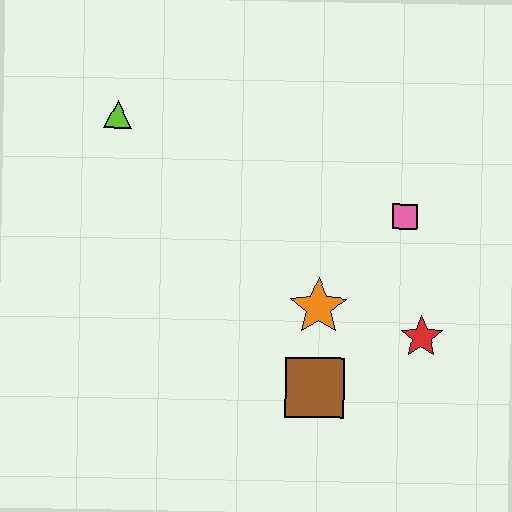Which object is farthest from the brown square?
The lime triangle is farthest from the brown square.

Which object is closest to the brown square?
The orange star is closest to the brown square.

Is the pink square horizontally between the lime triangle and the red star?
Yes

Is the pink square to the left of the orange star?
No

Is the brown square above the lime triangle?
No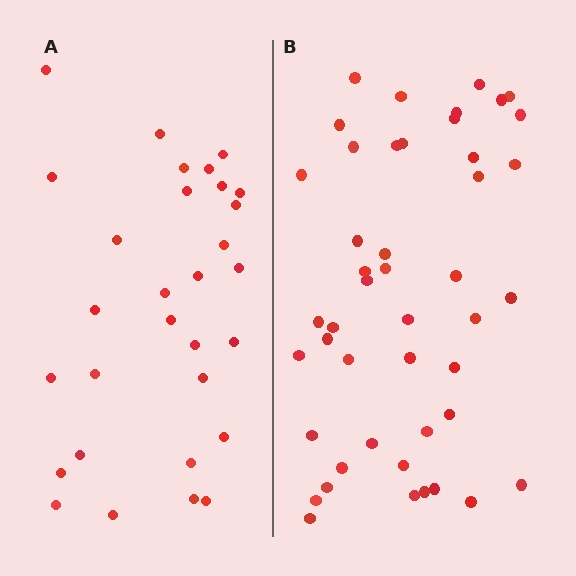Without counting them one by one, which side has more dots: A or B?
Region B (the right region) has more dots.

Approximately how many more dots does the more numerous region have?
Region B has approximately 15 more dots than region A.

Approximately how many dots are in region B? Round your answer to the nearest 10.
About 50 dots. (The exact count is 46, which rounds to 50.)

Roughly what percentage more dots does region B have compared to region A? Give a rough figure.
About 55% more.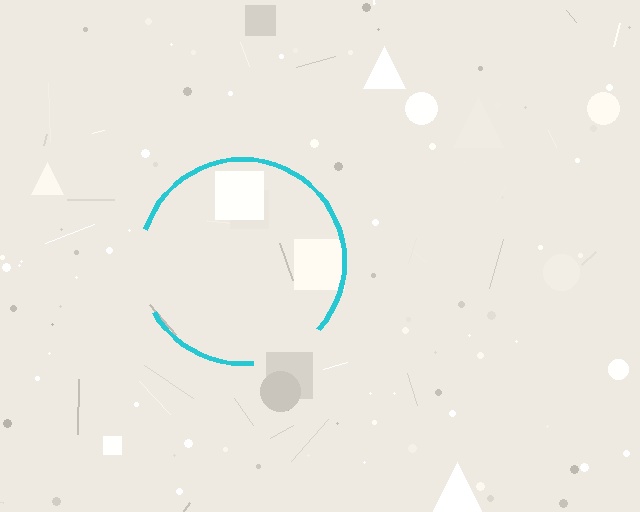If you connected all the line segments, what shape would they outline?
They would outline a circle.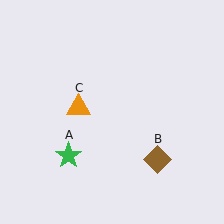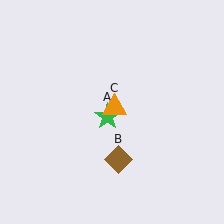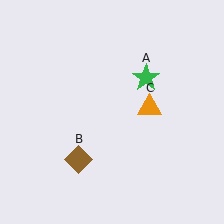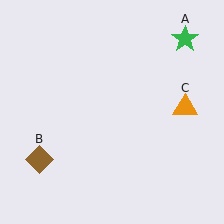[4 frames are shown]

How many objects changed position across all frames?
3 objects changed position: green star (object A), brown diamond (object B), orange triangle (object C).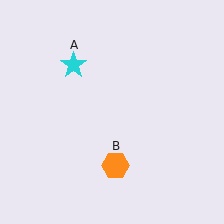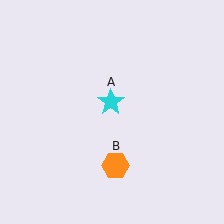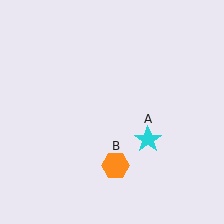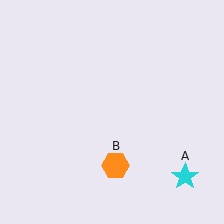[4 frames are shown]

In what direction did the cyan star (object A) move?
The cyan star (object A) moved down and to the right.